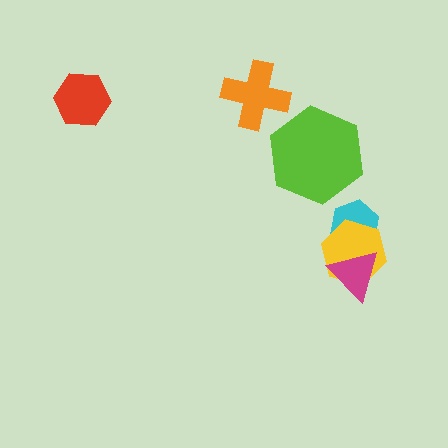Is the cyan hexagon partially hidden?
Yes, it is partially covered by another shape.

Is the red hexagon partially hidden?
No, no other shape covers it.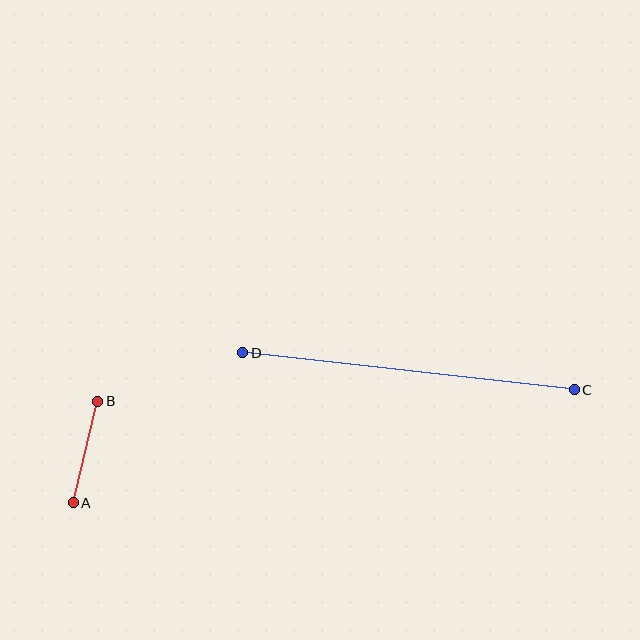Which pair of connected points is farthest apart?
Points C and D are farthest apart.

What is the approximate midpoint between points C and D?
The midpoint is at approximately (408, 371) pixels.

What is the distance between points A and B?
The distance is approximately 104 pixels.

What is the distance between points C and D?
The distance is approximately 333 pixels.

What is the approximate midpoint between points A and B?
The midpoint is at approximately (85, 452) pixels.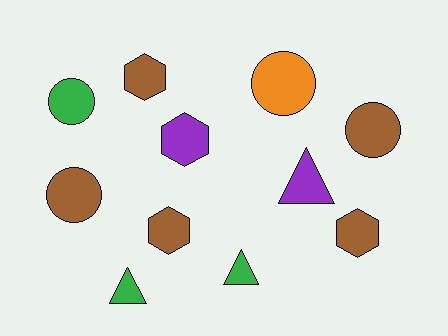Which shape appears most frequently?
Circle, with 4 objects.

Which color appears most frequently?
Brown, with 5 objects.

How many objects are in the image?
There are 11 objects.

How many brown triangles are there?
There are no brown triangles.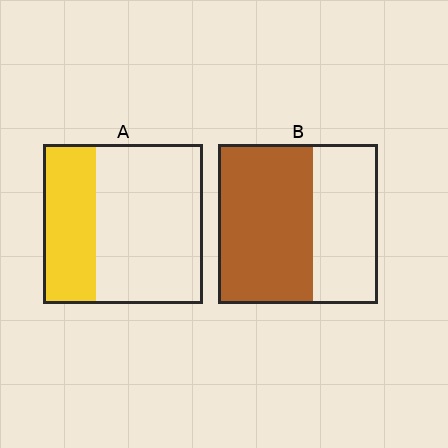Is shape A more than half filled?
No.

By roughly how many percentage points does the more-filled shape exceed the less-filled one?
By roughly 25 percentage points (B over A).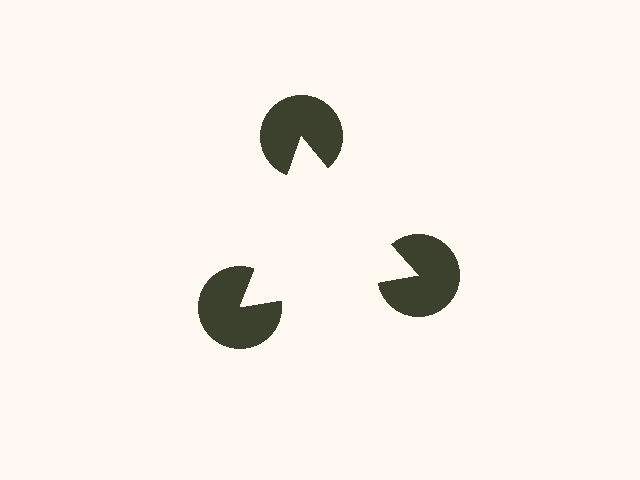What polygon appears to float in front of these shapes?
An illusory triangle — its edges are inferred from the aligned wedge cuts in the pac-man discs, not physically drawn.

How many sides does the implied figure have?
3 sides.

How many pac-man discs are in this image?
There are 3 — one at each vertex of the illusory triangle.